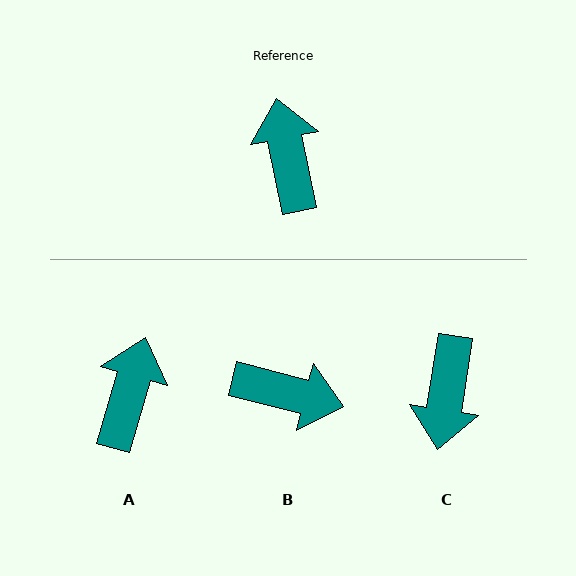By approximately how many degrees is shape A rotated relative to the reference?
Approximately 27 degrees clockwise.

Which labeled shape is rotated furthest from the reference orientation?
C, about 160 degrees away.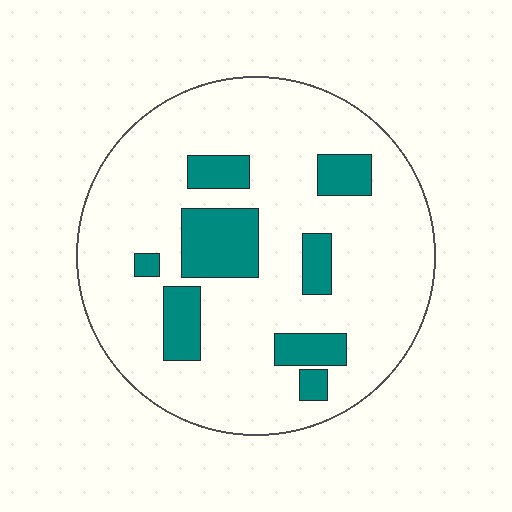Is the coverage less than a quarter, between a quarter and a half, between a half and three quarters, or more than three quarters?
Less than a quarter.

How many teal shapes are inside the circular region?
8.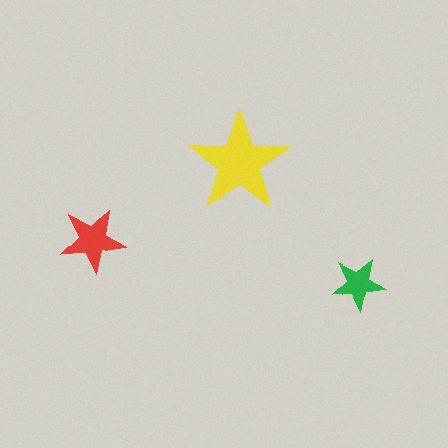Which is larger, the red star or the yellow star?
The yellow one.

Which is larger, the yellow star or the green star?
The yellow one.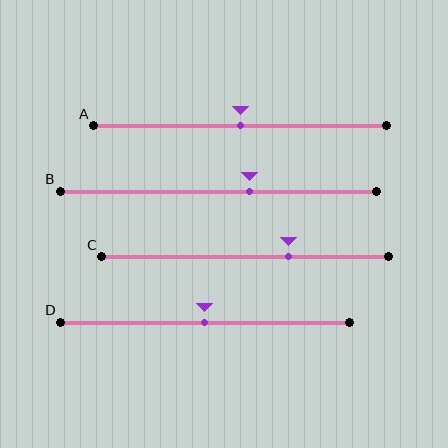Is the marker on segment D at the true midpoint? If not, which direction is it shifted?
Yes, the marker on segment D is at the true midpoint.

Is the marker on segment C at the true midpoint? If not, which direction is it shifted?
No, the marker on segment C is shifted to the right by about 15% of the segment length.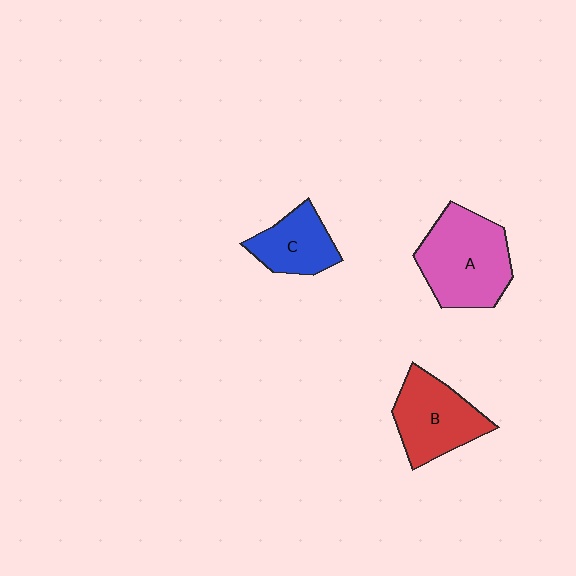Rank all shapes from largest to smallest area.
From largest to smallest: A (pink), B (red), C (blue).